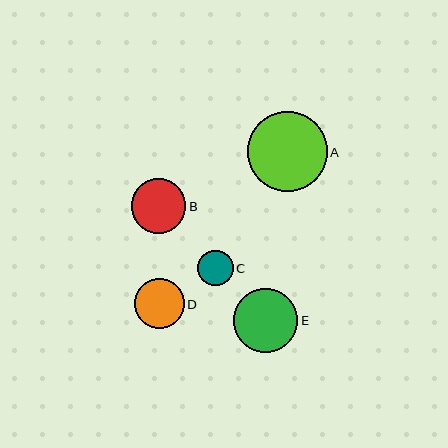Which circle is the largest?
Circle A is the largest with a size of approximately 80 pixels.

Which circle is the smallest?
Circle C is the smallest with a size of approximately 36 pixels.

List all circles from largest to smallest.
From largest to smallest: A, E, B, D, C.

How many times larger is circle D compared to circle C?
Circle D is approximately 1.4 times the size of circle C.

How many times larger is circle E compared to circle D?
Circle E is approximately 1.3 times the size of circle D.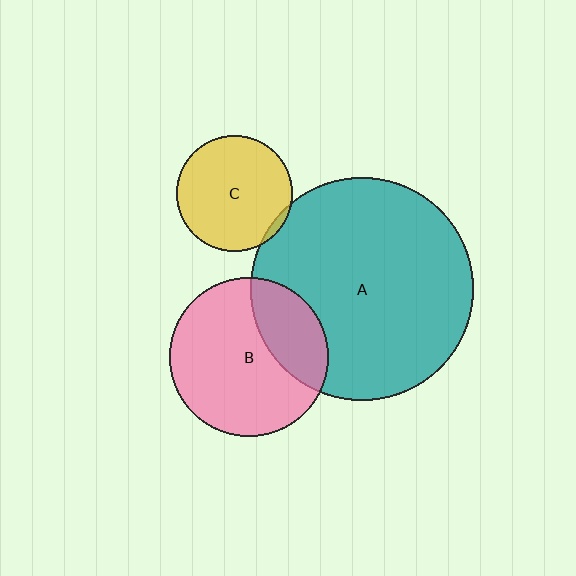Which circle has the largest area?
Circle A (teal).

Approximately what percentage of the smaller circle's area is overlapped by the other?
Approximately 5%.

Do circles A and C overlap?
Yes.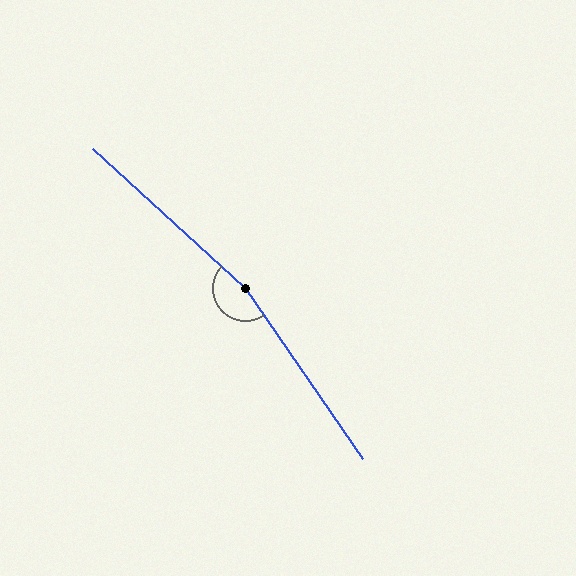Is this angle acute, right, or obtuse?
It is obtuse.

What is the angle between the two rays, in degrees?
Approximately 167 degrees.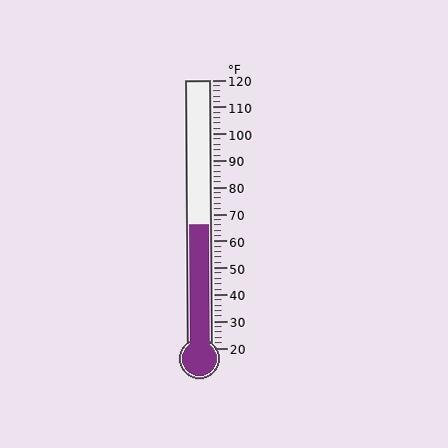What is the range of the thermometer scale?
The thermometer scale ranges from 20°F to 120°F.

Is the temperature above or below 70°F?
The temperature is below 70°F.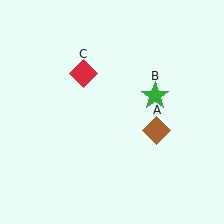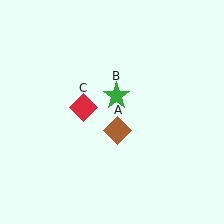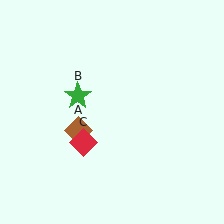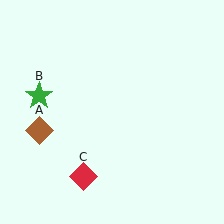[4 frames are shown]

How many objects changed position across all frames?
3 objects changed position: brown diamond (object A), green star (object B), red diamond (object C).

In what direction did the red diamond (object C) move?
The red diamond (object C) moved down.